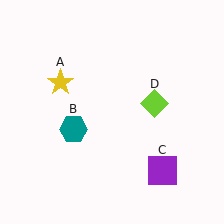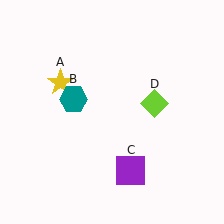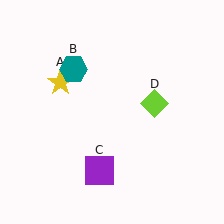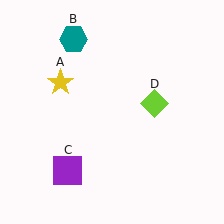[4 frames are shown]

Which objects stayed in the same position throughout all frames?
Yellow star (object A) and lime diamond (object D) remained stationary.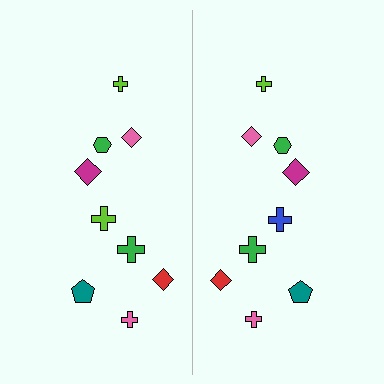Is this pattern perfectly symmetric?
No, the pattern is not perfectly symmetric. The blue cross on the right side breaks the symmetry — its mirror counterpart is lime.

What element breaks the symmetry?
The blue cross on the right side breaks the symmetry — its mirror counterpart is lime.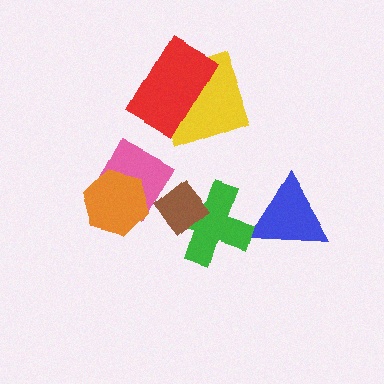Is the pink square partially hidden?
Yes, it is partially covered by another shape.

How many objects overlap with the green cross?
2 objects overlap with the green cross.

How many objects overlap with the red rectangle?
1 object overlaps with the red rectangle.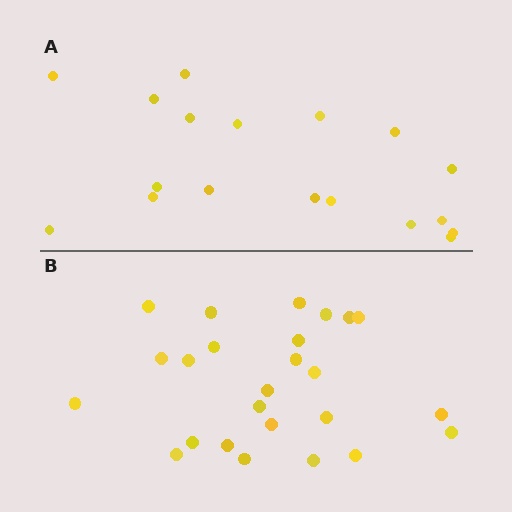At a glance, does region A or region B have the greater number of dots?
Region B (the bottom region) has more dots.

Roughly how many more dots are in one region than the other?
Region B has roughly 8 or so more dots than region A.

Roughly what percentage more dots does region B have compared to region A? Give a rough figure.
About 40% more.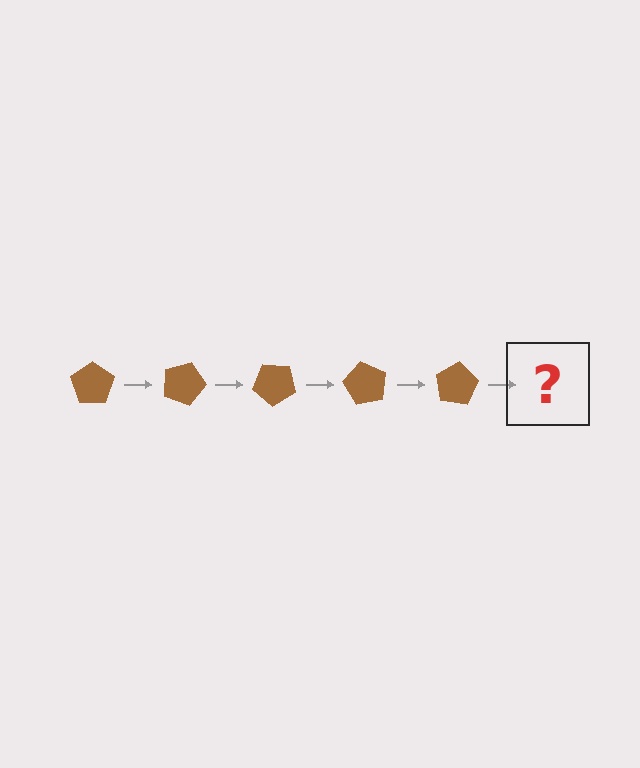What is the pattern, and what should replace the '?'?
The pattern is that the pentagon rotates 20 degrees each step. The '?' should be a brown pentagon rotated 100 degrees.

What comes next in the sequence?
The next element should be a brown pentagon rotated 100 degrees.